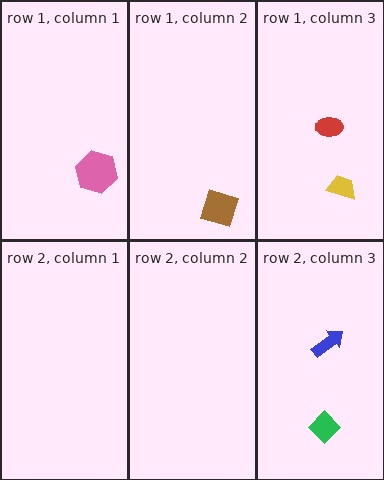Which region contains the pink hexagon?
The row 1, column 1 region.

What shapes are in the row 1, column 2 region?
The brown square.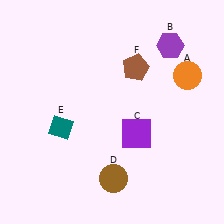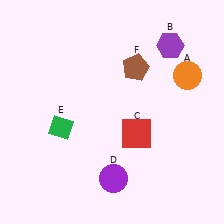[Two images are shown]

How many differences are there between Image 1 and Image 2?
There are 3 differences between the two images.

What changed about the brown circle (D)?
In Image 1, D is brown. In Image 2, it changed to purple.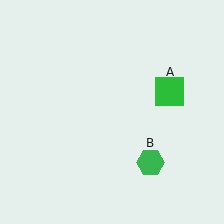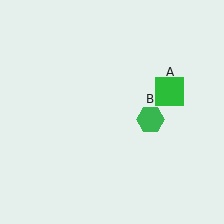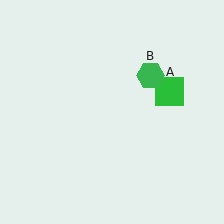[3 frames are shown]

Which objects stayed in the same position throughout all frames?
Green square (object A) remained stationary.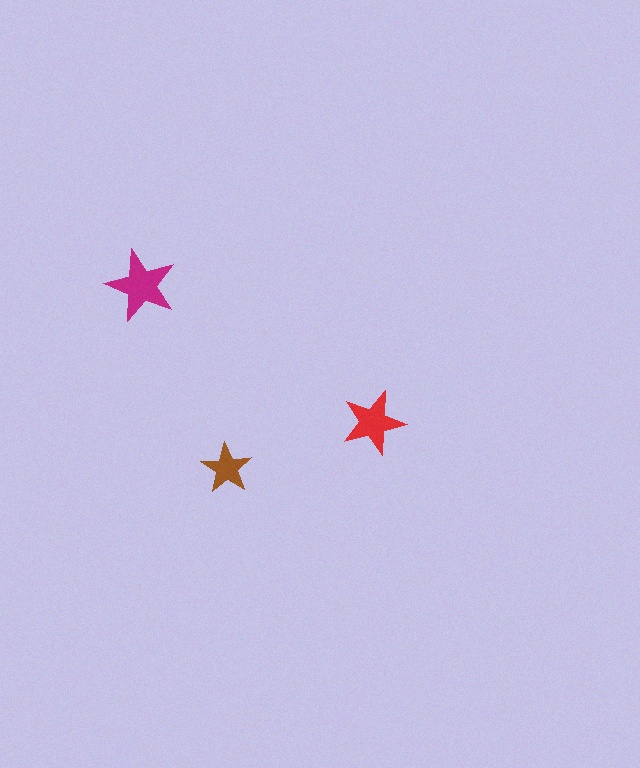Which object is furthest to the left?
The magenta star is leftmost.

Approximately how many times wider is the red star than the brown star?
About 1.5 times wider.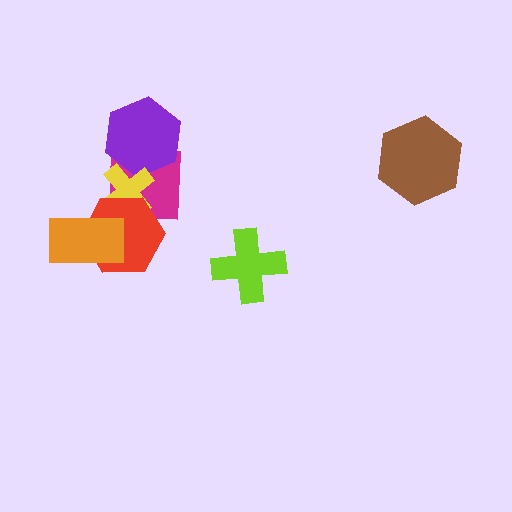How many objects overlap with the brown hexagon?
0 objects overlap with the brown hexagon.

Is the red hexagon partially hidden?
Yes, it is partially covered by another shape.